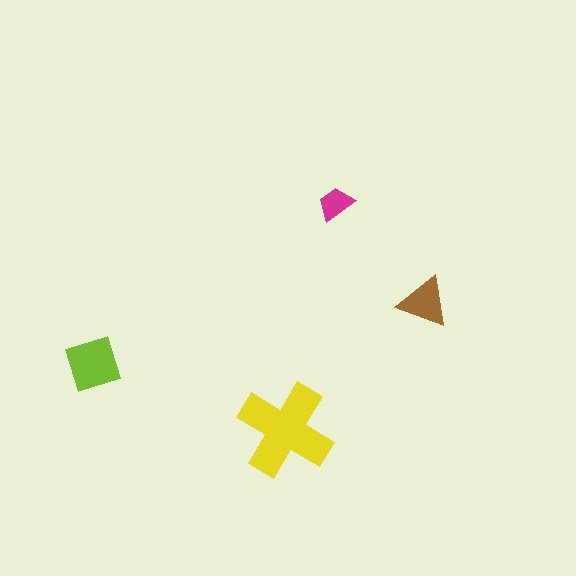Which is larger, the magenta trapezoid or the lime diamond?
The lime diamond.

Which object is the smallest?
The magenta trapezoid.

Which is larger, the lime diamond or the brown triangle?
The lime diamond.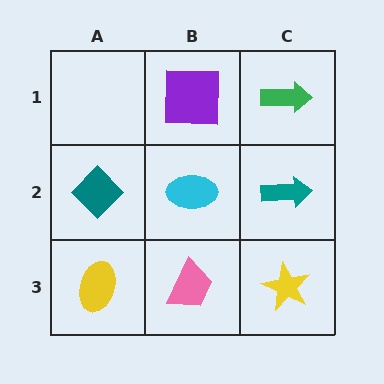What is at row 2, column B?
A cyan ellipse.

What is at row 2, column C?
A teal arrow.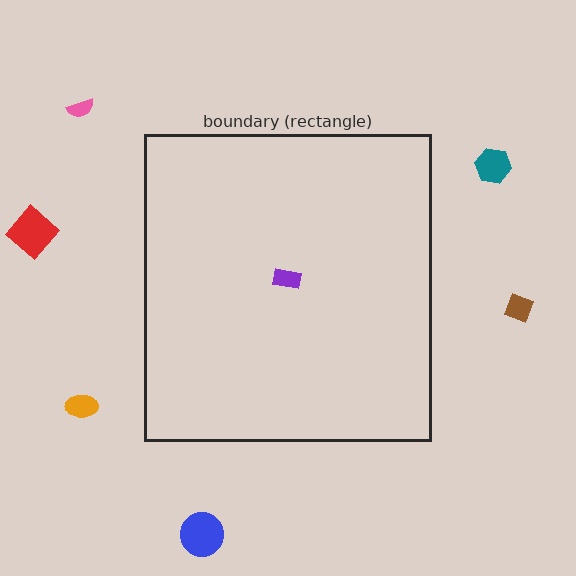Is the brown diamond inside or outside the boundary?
Outside.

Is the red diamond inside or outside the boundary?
Outside.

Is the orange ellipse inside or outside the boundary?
Outside.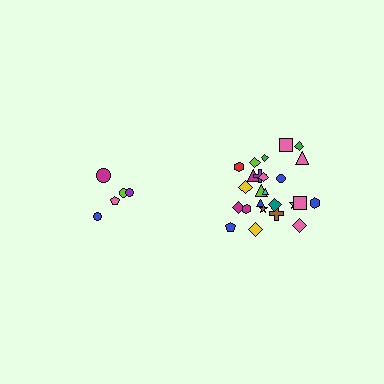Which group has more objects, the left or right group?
The right group.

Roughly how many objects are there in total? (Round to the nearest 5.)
Roughly 30 objects in total.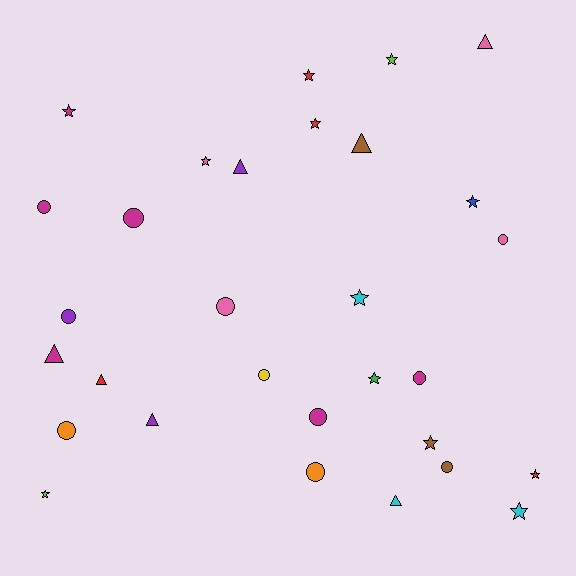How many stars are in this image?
There are 12 stars.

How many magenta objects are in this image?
There are 6 magenta objects.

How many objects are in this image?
There are 30 objects.